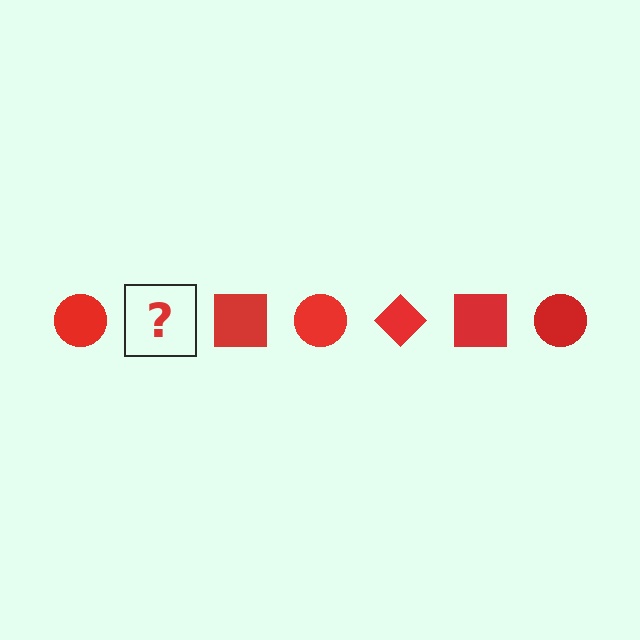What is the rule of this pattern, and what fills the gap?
The rule is that the pattern cycles through circle, diamond, square shapes in red. The gap should be filled with a red diamond.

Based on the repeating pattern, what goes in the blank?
The blank should be a red diamond.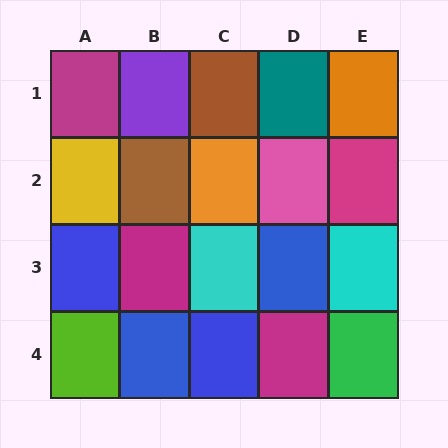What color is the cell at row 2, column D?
Pink.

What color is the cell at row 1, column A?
Magenta.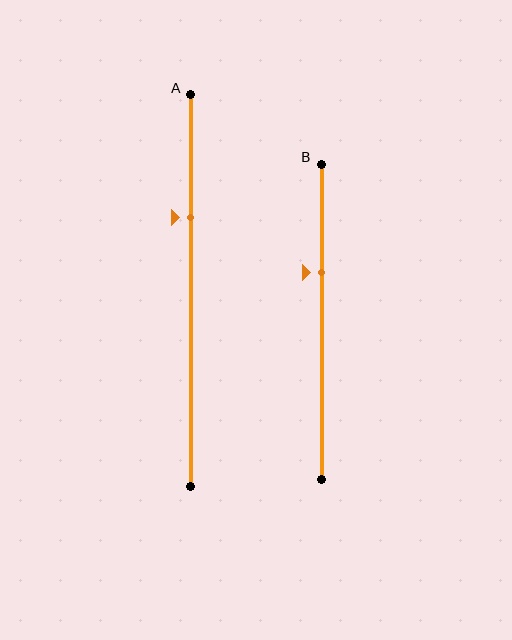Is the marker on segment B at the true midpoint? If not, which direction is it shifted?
No, the marker on segment B is shifted upward by about 16% of the segment length.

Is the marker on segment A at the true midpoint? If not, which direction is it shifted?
No, the marker on segment A is shifted upward by about 19% of the segment length.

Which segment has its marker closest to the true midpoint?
Segment B has its marker closest to the true midpoint.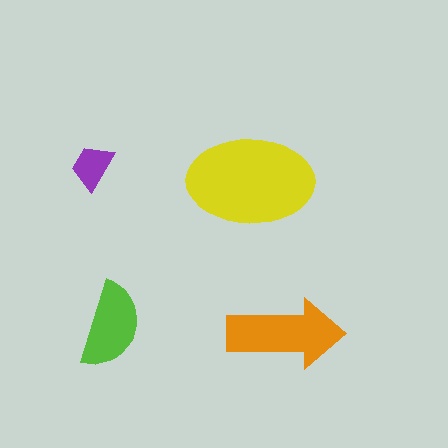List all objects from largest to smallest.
The yellow ellipse, the orange arrow, the lime semicircle, the purple trapezoid.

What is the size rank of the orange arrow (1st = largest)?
2nd.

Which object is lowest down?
The orange arrow is bottommost.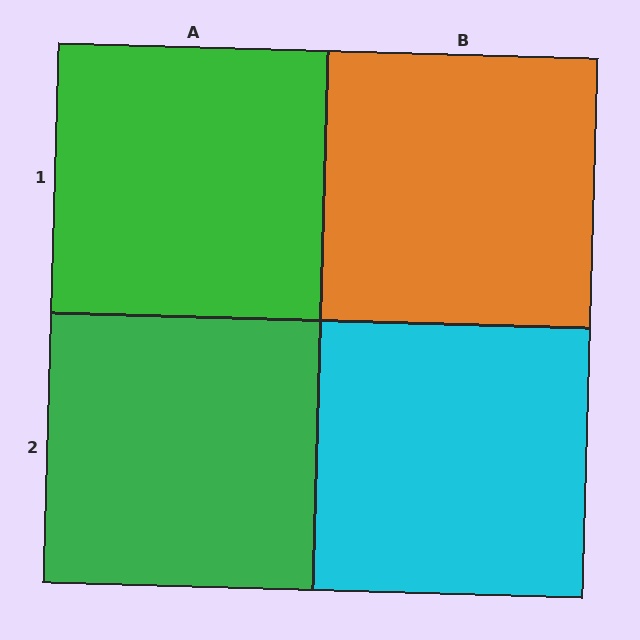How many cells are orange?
1 cell is orange.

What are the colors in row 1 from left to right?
Green, orange.